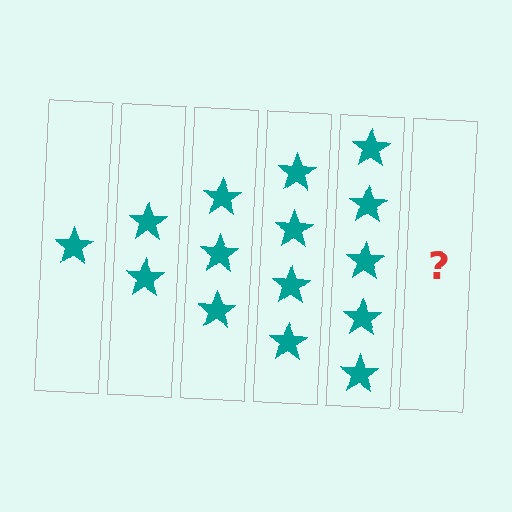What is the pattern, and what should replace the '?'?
The pattern is that each step adds one more star. The '?' should be 6 stars.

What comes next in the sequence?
The next element should be 6 stars.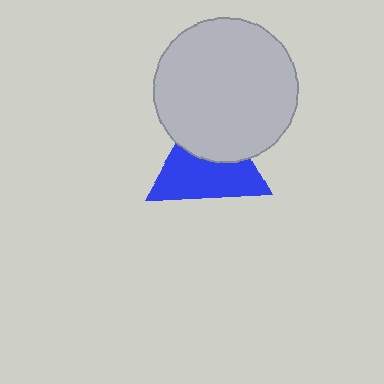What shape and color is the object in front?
The object in front is a light gray circle.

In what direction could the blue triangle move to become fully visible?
The blue triangle could move down. That would shift it out from behind the light gray circle entirely.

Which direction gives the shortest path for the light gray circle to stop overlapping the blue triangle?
Moving up gives the shortest separation.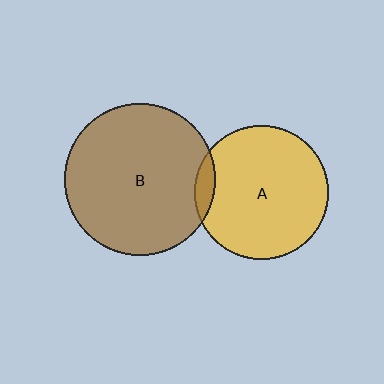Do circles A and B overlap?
Yes.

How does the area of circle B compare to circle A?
Approximately 1.3 times.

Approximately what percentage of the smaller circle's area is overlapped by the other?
Approximately 5%.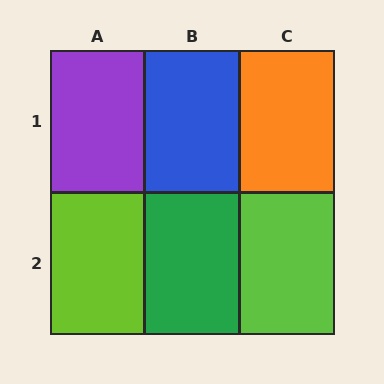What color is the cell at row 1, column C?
Orange.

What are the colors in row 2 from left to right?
Lime, green, lime.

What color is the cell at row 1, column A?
Purple.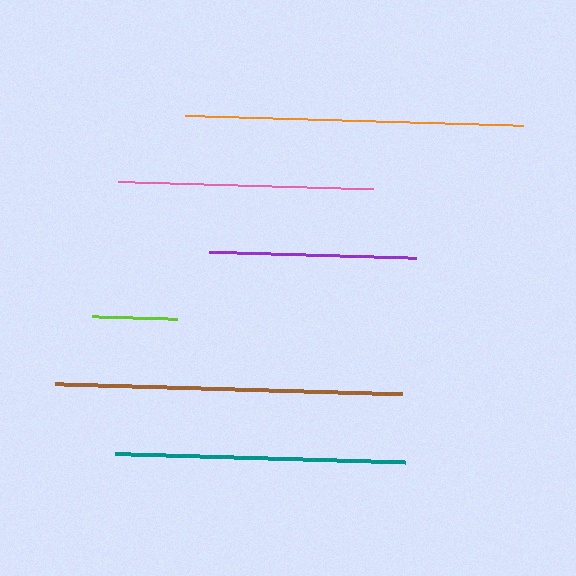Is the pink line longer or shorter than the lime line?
The pink line is longer than the lime line.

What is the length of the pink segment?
The pink segment is approximately 255 pixels long.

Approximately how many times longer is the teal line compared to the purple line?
The teal line is approximately 1.4 times the length of the purple line.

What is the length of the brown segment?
The brown segment is approximately 347 pixels long.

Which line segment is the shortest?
The lime line is the shortest at approximately 85 pixels.